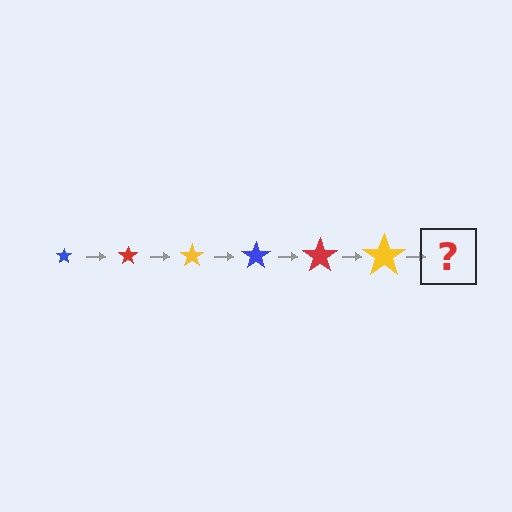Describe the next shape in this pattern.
It should be a blue star, larger than the previous one.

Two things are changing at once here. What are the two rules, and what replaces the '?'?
The two rules are that the star grows larger each step and the color cycles through blue, red, and yellow. The '?' should be a blue star, larger than the previous one.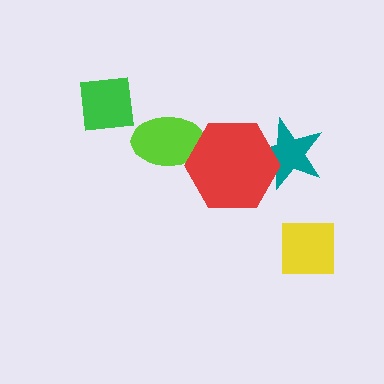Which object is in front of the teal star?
The red hexagon is in front of the teal star.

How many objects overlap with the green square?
0 objects overlap with the green square.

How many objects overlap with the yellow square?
0 objects overlap with the yellow square.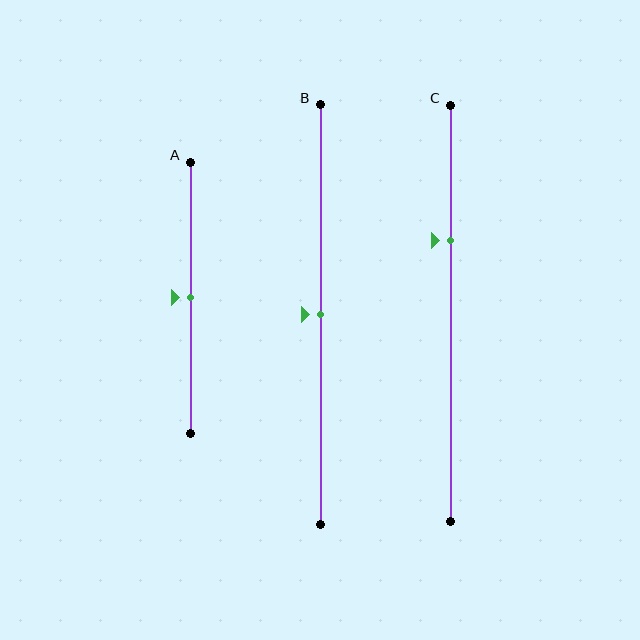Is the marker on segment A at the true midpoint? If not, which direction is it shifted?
Yes, the marker on segment A is at the true midpoint.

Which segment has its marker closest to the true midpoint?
Segment A has its marker closest to the true midpoint.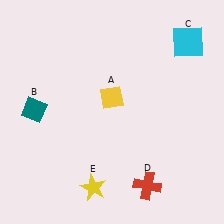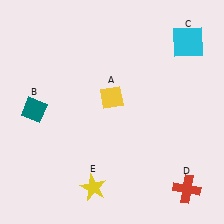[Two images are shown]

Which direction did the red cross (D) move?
The red cross (D) moved right.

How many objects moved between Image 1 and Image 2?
1 object moved between the two images.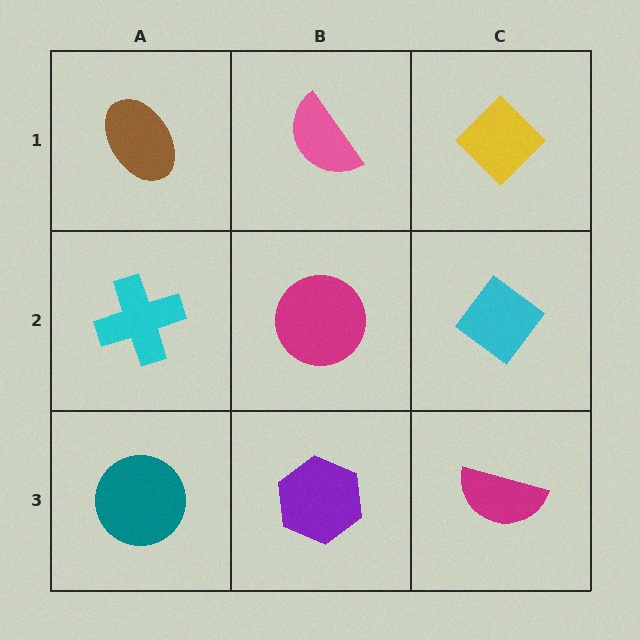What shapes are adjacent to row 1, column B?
A magenta circle (row 2, column B), a brown ellipse (row 1, column A), a yellow diamond (row 1, column C).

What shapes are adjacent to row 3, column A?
A cyan cross (row 2, column A), a purple hexagon (row 3, column B).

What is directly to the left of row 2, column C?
A magenta circle.